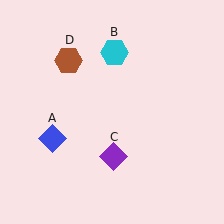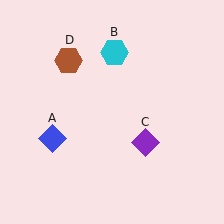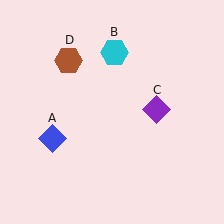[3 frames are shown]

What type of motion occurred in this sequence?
The purple diamond (object C) rotated counterclockwise around the center of the scene.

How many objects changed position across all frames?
1 object changed position: purple diamond (object C).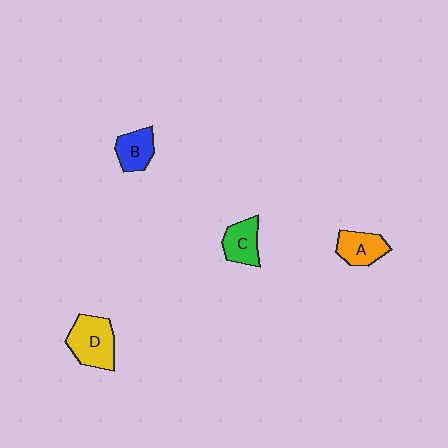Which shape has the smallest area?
Shape B (blue).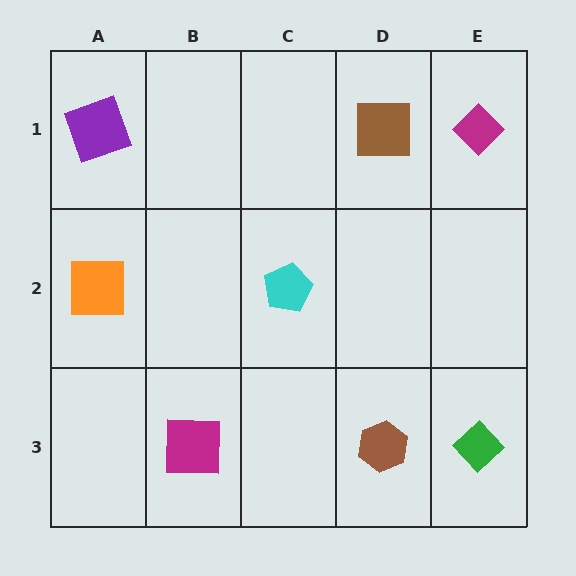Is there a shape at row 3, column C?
No, that cell is empty.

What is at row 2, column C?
A cyan pentagon.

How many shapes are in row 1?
3 shapes.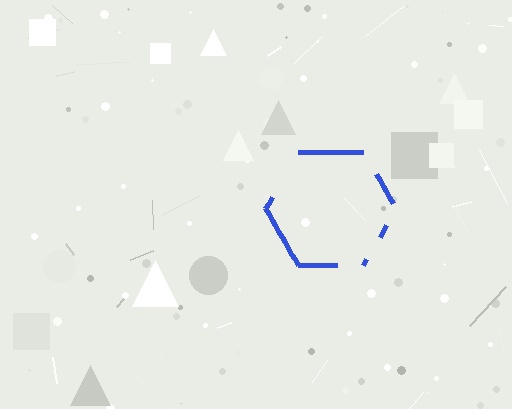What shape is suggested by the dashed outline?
The dashed outline suggests a hexagon.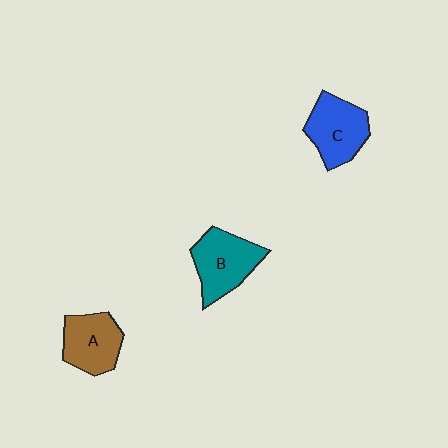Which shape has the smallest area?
Shape A (brown).